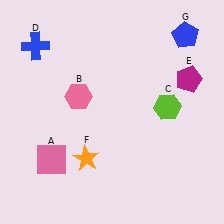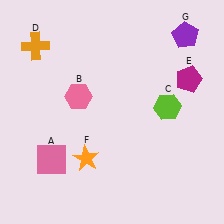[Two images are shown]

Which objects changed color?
D changed from blue to orange. G changed from blue to purple.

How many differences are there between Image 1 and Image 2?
There are 2 differences between the two images.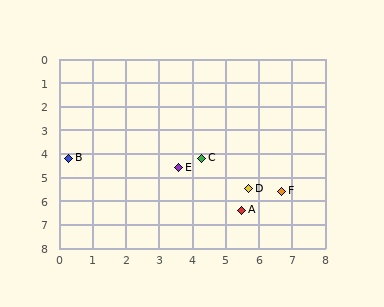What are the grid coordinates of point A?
Point A is at approximately (5.5, 6.4).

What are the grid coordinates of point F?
Point F is at approximately (6.7, 5.6).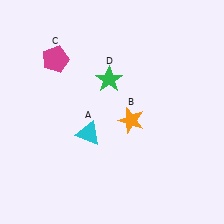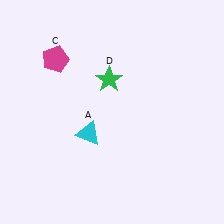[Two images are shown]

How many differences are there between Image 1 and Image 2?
There is 1 difference between the two images.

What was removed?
The orange star (B) was removed in Image 2.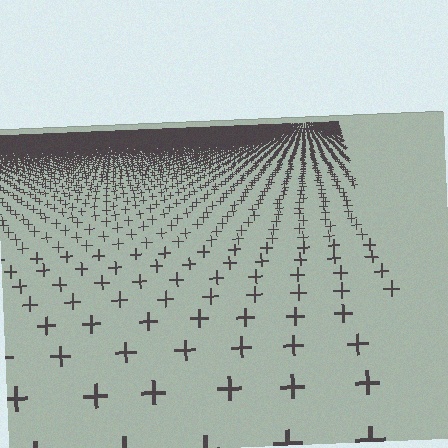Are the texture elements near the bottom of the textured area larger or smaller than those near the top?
Larger. Near the bottom, elements are closer to the viewer and appear at a bigger on-screen size.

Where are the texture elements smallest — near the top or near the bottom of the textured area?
Near the top.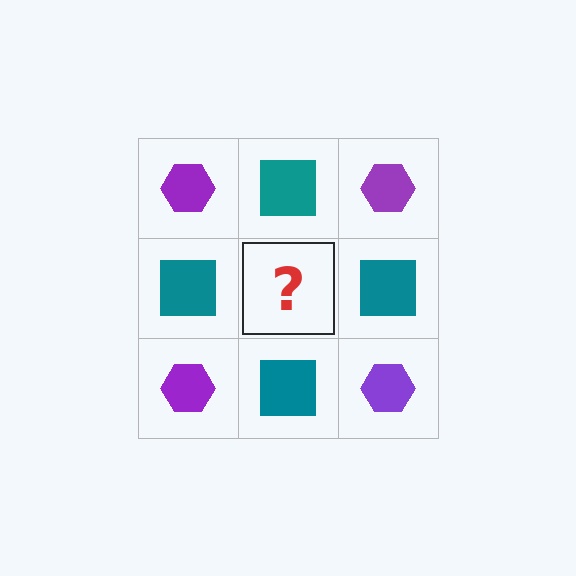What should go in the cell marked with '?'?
The missing cell should contain a purple hexagon.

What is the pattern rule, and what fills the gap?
The rule is that it alternates purple hexagon and teal square in a checkerboard pattern. The gap should be filled with a purple hexagon.